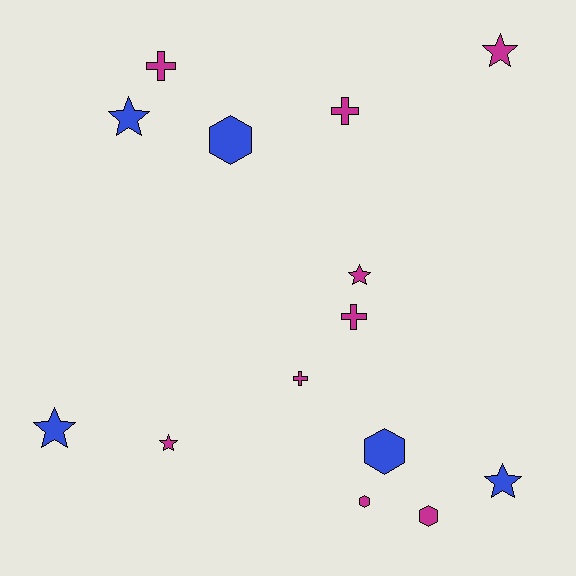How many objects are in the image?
There are 14 objects.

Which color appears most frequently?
Magenta, with 9 objects.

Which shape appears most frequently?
Star, with 6 objects.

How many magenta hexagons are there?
There are 2 magenta hexagons.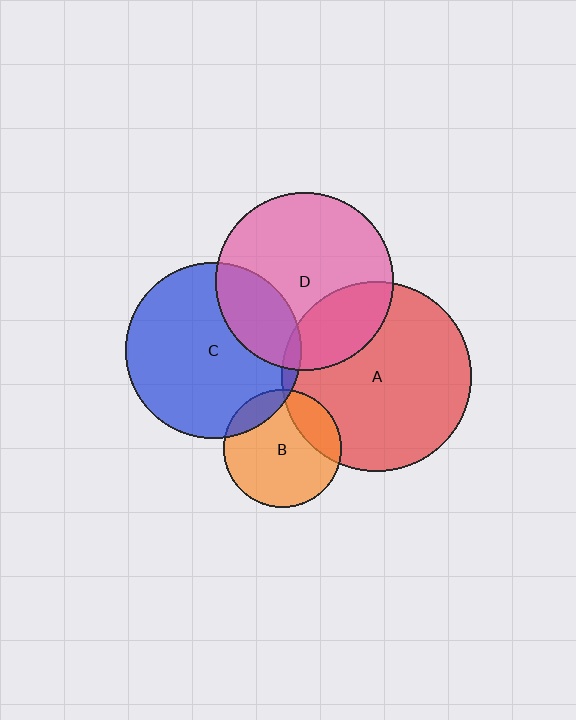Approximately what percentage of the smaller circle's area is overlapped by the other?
Approximately 25%.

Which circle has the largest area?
Circle A (red).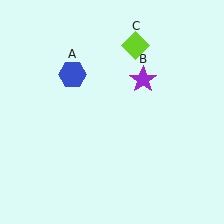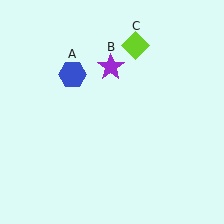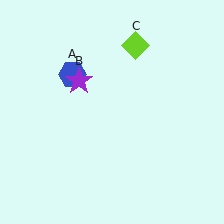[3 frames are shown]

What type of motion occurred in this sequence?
The purple star (object B) rotated counterclockwise around the center of the scene.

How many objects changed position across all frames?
1 object changed position: purple star (object B).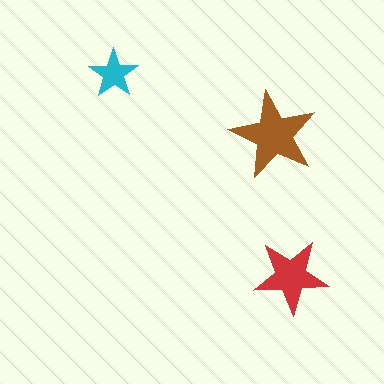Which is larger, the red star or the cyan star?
The red one.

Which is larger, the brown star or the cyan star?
The brown one.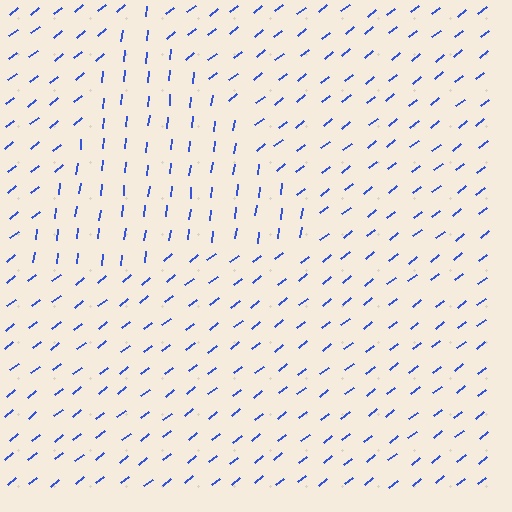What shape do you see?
I see a triangle.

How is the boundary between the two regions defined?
The boundary is defined purely by a change in line orientation (approximately 45 degrees difference). All lines are the same color and thickness.